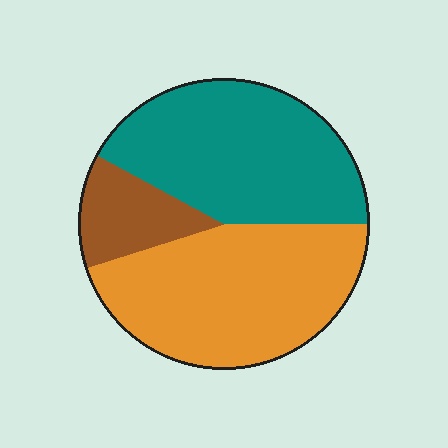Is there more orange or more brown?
Orange.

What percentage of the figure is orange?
Orange covers roughly 45% of the figure.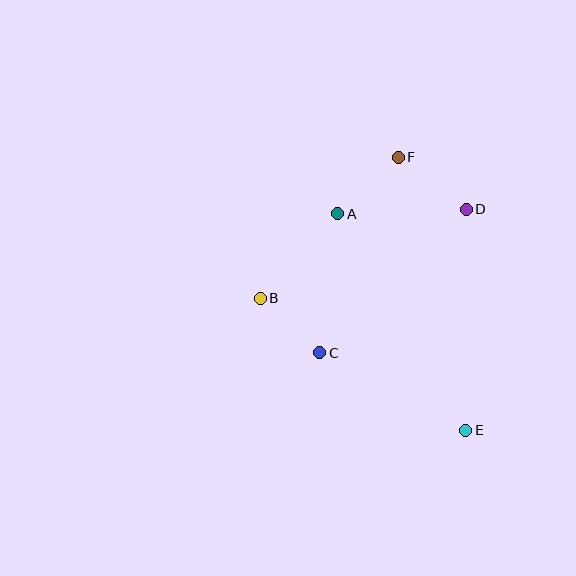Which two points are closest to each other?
Points B and C are closest to each other.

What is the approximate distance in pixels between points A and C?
The distance between A and C is approximately 140 pixels.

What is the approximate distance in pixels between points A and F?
The distance between A and F is approximately 83 pixels.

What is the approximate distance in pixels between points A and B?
The distance between A and B is approximately 115 pixels.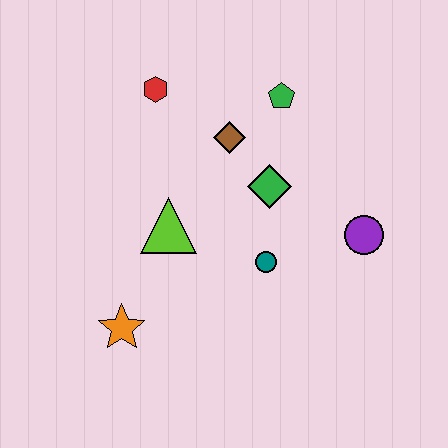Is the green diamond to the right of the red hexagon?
Yes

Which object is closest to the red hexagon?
The brown diamond is closest to the red hexagon.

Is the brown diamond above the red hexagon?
No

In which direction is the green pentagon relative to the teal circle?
The green pentagon is above the teal circle.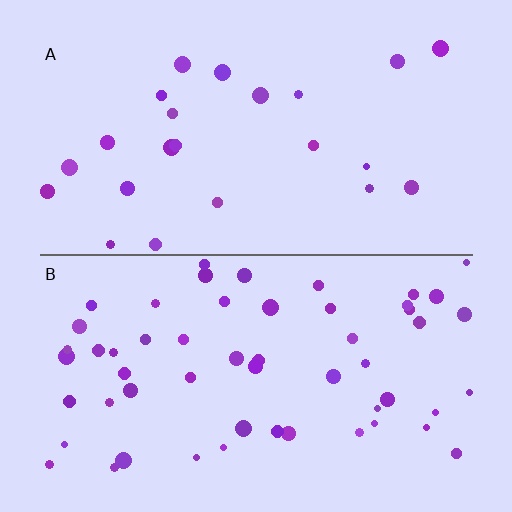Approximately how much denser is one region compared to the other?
Approximately 2.4× — region B over region A.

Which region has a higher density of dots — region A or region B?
B (the bottom).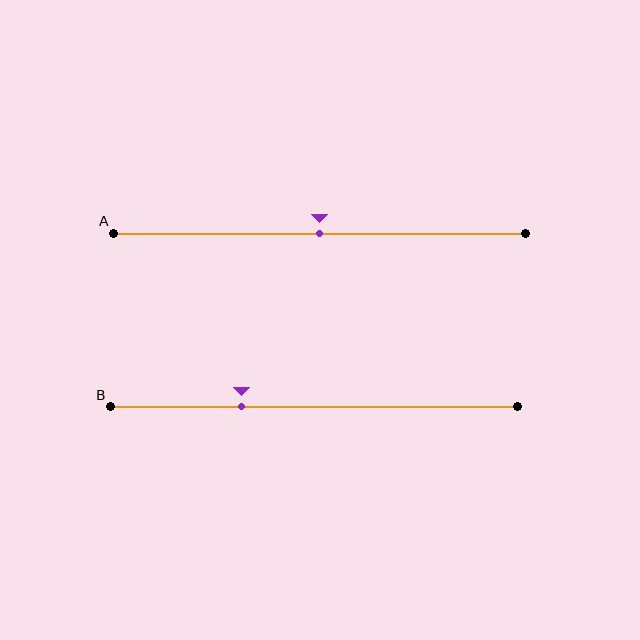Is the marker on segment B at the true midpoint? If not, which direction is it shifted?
No, the marker on segment B is shifted to the left by about 18% of the segment length.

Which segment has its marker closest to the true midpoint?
Segment A has its marker closest to the true midpoint.